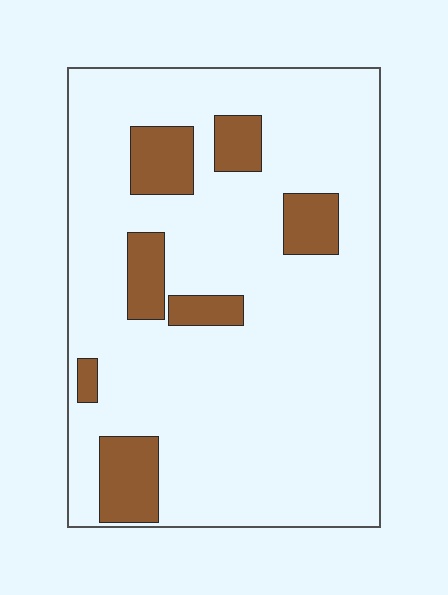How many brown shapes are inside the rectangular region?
7.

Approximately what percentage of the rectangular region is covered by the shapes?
Approximately 15%.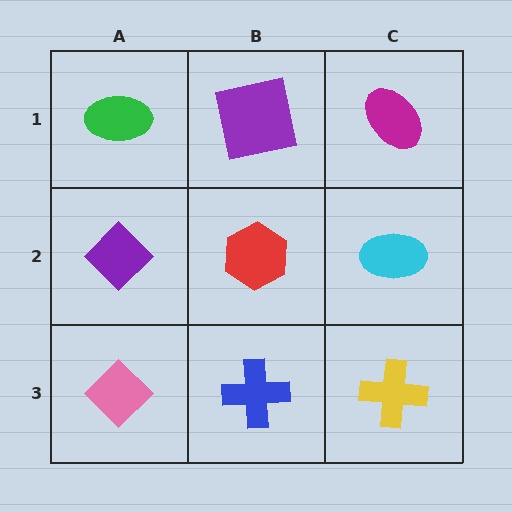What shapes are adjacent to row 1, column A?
A purple diamond (row 2, column A), a purple square (row 1, column B).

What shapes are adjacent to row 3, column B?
A red hexagon (row 2, column B), a pink diamond (row 3, column A), a yellow cross (row 3, column C).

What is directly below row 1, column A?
A purple diamond.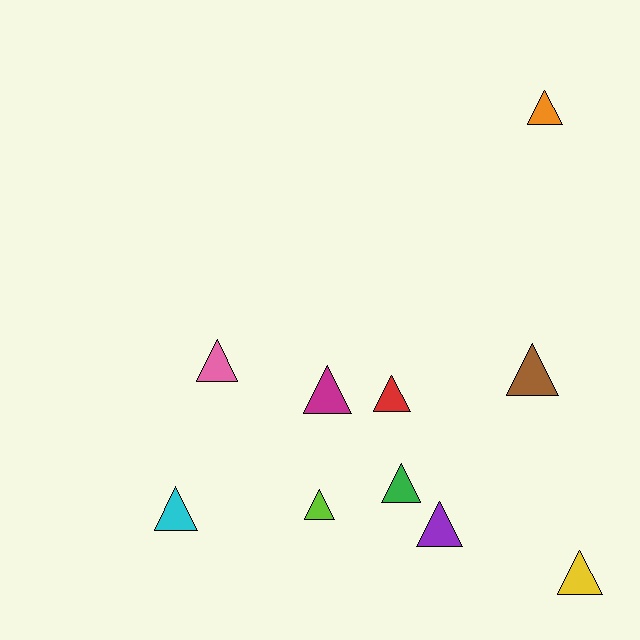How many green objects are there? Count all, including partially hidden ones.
There is 1 green object.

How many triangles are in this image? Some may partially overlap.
There are 10 triangles.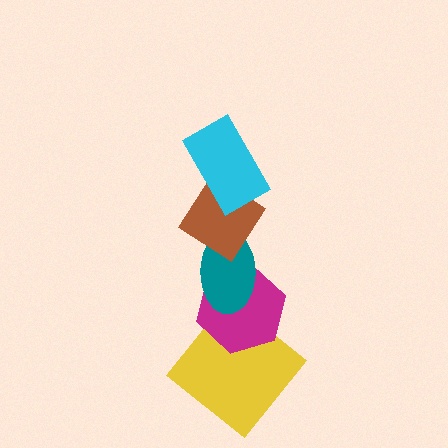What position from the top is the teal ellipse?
The teal ellipse is 3rd from the top.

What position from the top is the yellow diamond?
The yellow diamond is 5th from the top.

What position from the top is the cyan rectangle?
The cyan rectangle is 1st from the top.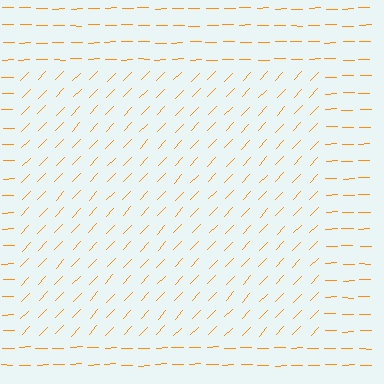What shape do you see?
I see a rectangle.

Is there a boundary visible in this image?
Yes, there is a texture boundary formed by a change in line orientation.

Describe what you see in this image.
The image is filled with small orange line segments. A rectangle region in the image has lines oriented differently from the surrounding lines, creating a visible texture boundary.